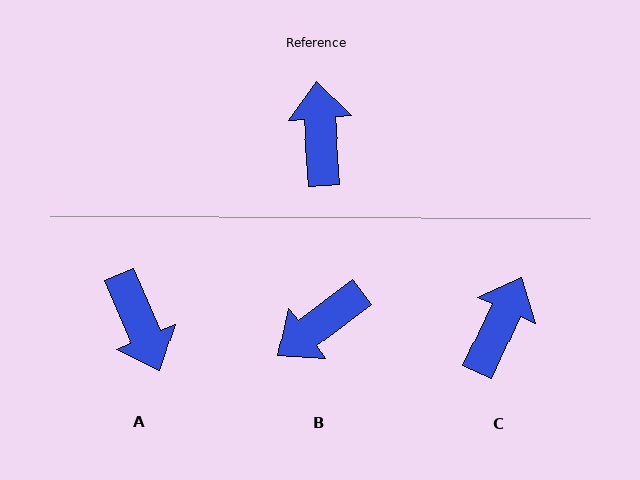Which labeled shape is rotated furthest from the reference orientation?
A, about 161 degrees away.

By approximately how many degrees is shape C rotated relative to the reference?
Approximately 29 degrees clockwise.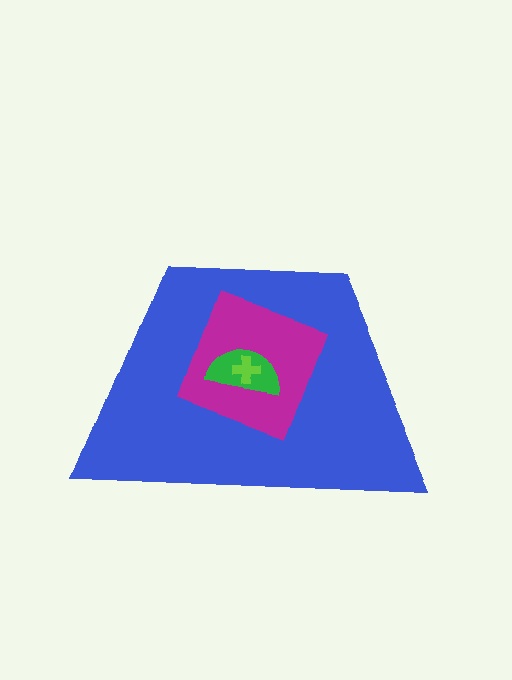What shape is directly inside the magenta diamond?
The green semicircle.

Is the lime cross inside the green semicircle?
Yes.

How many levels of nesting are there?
4.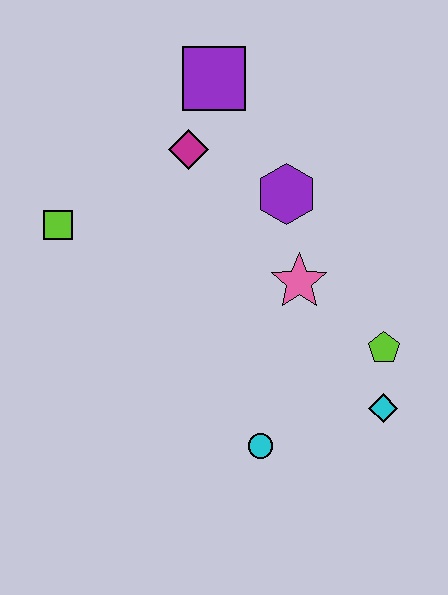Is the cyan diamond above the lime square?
No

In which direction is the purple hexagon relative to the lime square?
The purple hexagon is to the right of the lime square.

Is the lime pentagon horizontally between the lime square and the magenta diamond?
No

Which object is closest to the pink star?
The purple hexagon is closest to the pink star.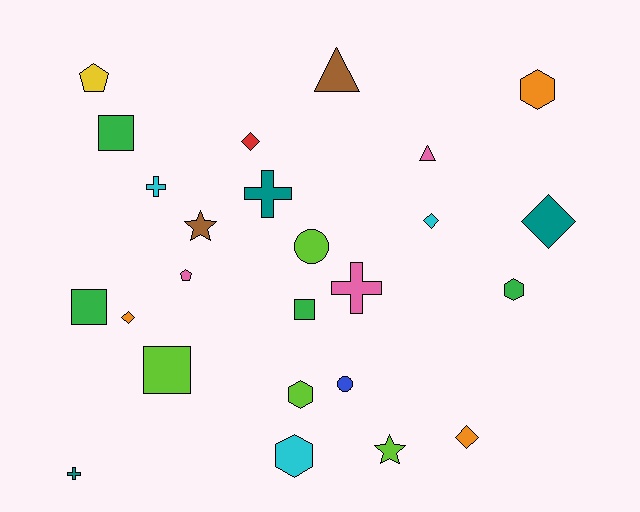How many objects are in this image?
There are 25 objects.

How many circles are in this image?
There are 2 circles.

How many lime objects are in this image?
There are 4 lime objects.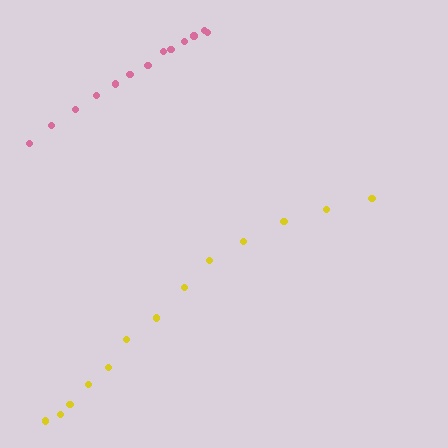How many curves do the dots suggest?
There are 2 distinct paths.